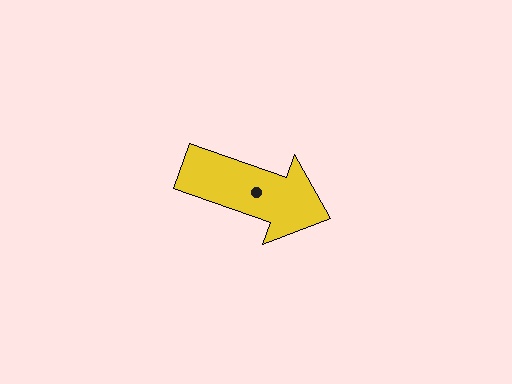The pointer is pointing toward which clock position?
Roughly 4 o'clock.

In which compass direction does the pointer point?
East.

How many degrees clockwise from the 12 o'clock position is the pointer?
Approximately 109 degrees.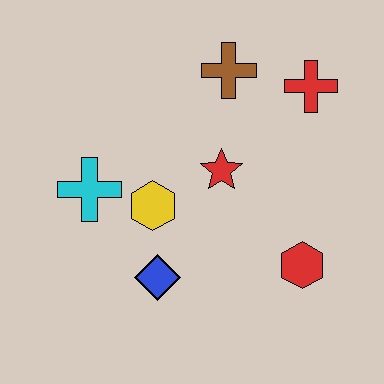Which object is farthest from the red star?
The cyan cross is farthest from the red star.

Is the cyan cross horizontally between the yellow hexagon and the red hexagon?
No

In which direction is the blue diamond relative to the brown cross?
The blue diamond is below the brown cross.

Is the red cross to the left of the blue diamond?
No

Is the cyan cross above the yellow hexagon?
Yes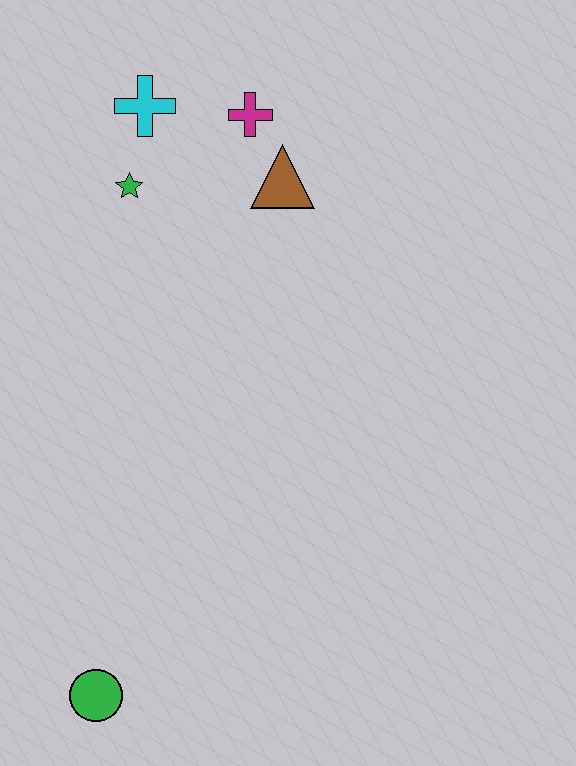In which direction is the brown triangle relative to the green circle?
The brown triangle is above the green circle.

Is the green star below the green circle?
No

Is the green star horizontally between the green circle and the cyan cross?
Yes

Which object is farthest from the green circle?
The magenta cross is farthest from the green circle.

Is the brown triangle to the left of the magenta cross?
No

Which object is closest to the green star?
The cyan cross is closest to the green star.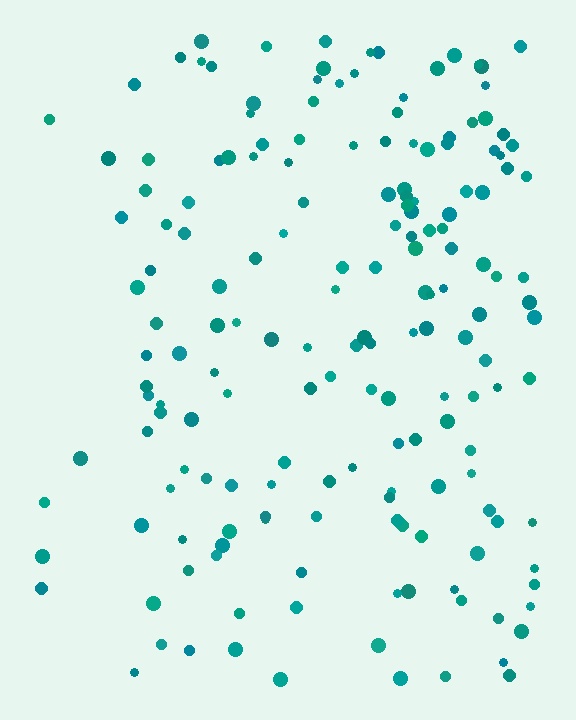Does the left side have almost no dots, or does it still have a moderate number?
Still a moderate number, just noticeably fewer than the right.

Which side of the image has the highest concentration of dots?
The right.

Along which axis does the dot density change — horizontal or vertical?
Horizontal.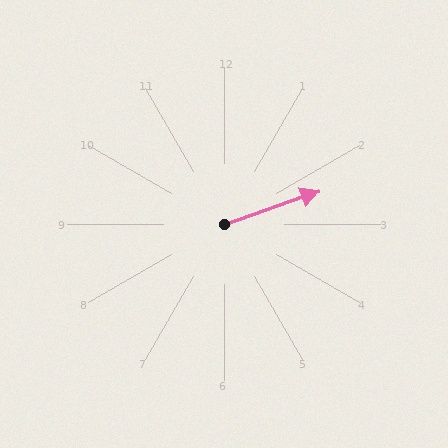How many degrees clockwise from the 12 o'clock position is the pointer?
Approximately 71 degrees.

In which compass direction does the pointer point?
East.